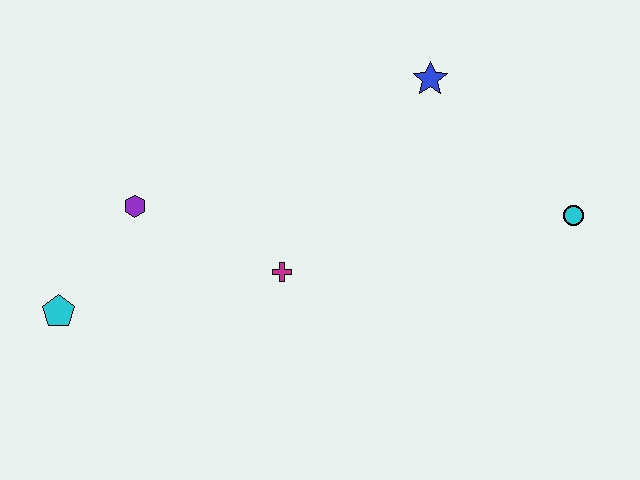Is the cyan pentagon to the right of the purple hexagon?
No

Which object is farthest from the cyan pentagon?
The cyan circle is farthest from the cyan pentagon.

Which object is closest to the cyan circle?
The blue star is closest to the cyan circle.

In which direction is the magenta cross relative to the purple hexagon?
The magenta cross is to the right of the purple hexagon.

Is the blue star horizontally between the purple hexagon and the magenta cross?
No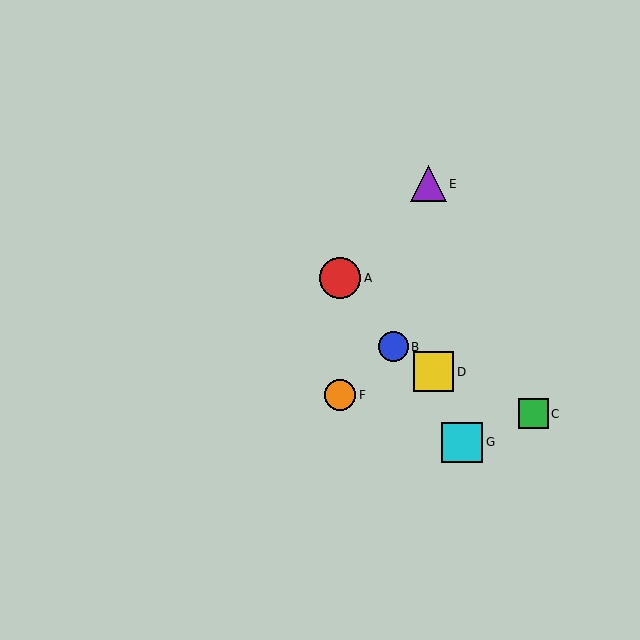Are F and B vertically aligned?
No, F is at x≈340 and B is at x≈393.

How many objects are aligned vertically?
2 objects (A, F) are aligned vertically.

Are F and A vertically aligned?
Yes, both are at x≈340.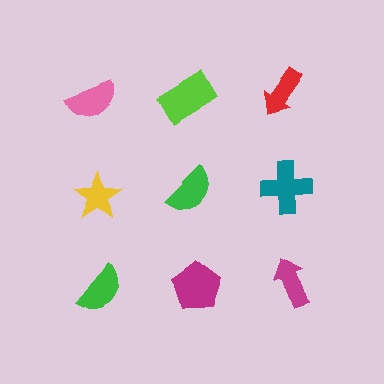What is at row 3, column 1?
A green semicircle.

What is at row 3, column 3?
A magenta arrow.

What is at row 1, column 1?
A pink semicircle.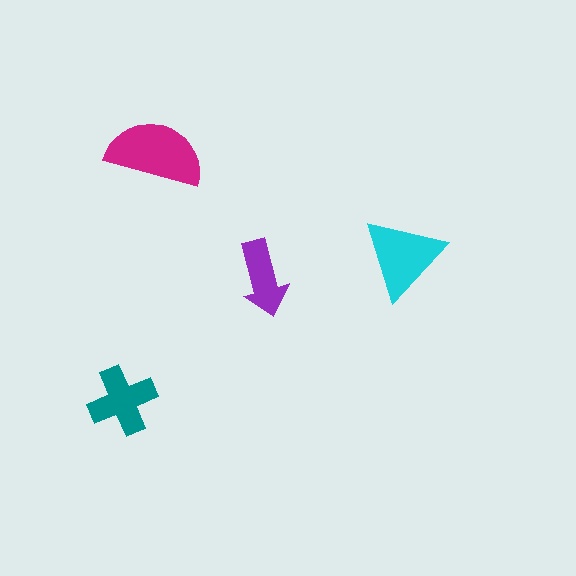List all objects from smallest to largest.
The purple arrow, the teal cross, the cyan triangle, the magenta semicircle.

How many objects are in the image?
There are 4 objects in the image.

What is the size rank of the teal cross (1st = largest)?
3rd.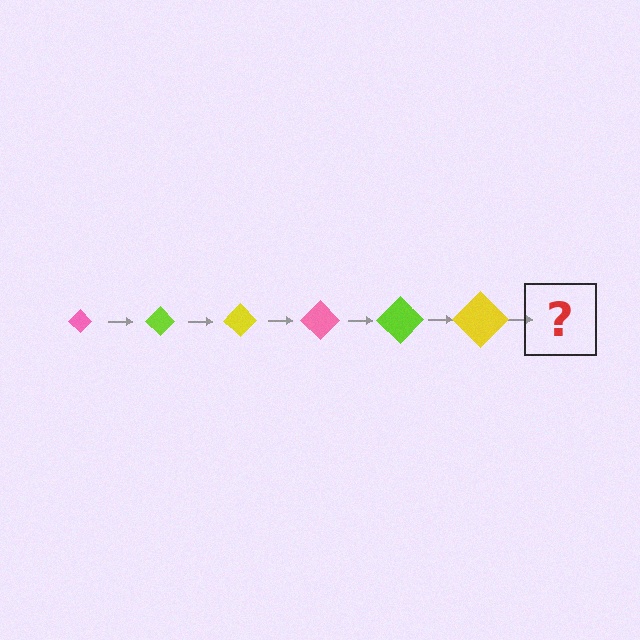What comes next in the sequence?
The next element should be a pink diamond, larger than the previous one.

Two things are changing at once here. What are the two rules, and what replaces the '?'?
The two rules are that the diamond grows larger each step and the color cycles through pink, lime, and yellow. The '?' should be a pink diamond, larger than the previous one.